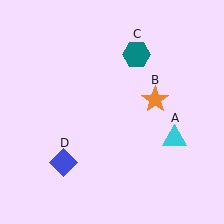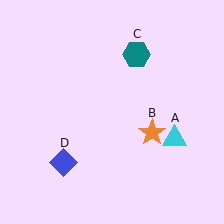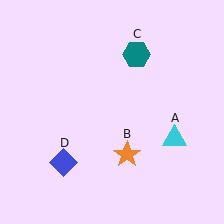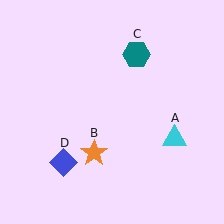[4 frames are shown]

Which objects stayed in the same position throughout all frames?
Cyan triangle (object A) and teal hexagon (object C) and blue diamond (object D) remained stationary.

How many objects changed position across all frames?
1 object changed position: orange star (object B).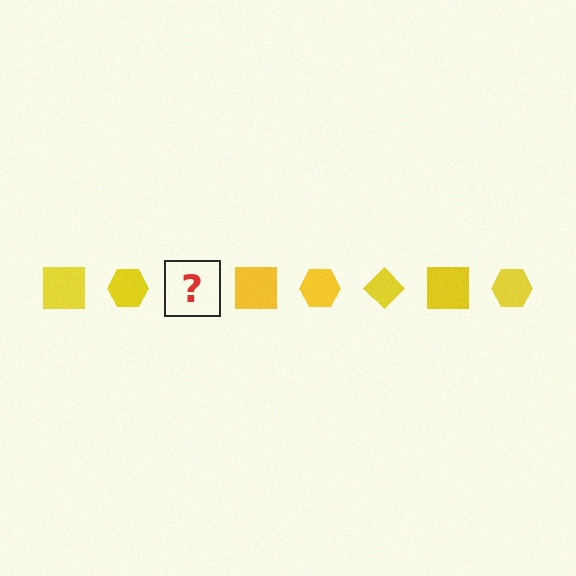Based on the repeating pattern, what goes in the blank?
The blank should be a yellow diamond.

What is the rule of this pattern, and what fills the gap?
The rule is that the pattern cycles through square, hexagon, diamond shapes in yellow. The gap should be filled with a yellow diamond.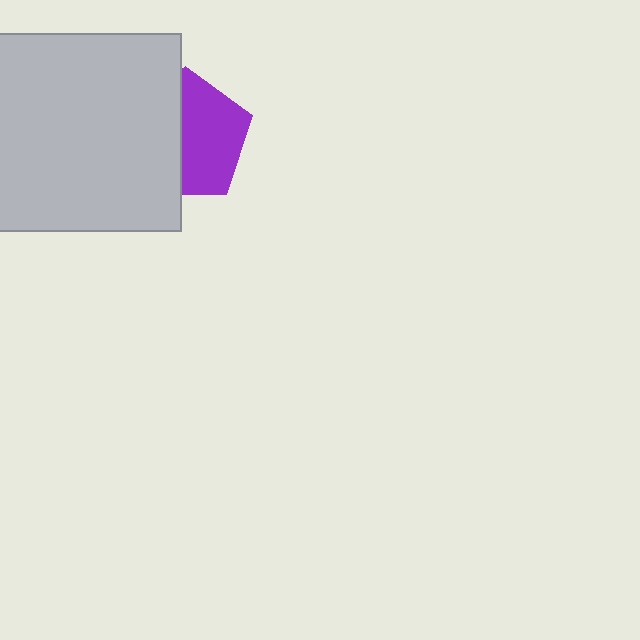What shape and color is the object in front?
The object in front is a light gray square.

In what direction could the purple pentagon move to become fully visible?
The purple pentagon could move right. That would shift it out from behind the light gray square entirely.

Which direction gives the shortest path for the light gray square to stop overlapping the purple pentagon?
Moving left gives the shortest separation.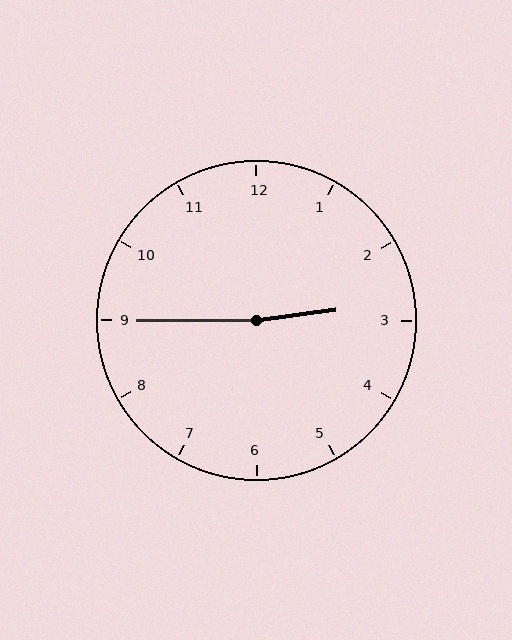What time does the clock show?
2:45.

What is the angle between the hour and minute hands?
Approximately 172 degrees.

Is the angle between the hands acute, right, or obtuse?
It is obtuse.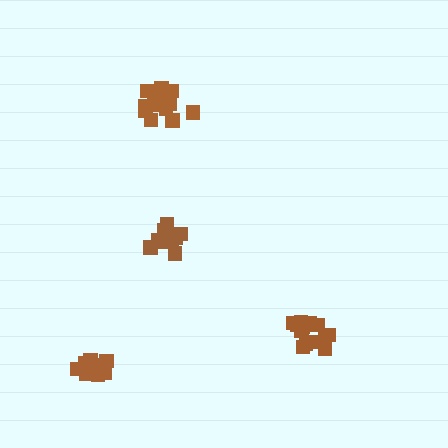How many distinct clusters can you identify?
There are 4 distinct clusters.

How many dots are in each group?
Group 1: 16 dots, Group 2: 13 dots, Group 3: 11 dots, Group 4: 12 dots (52 total).